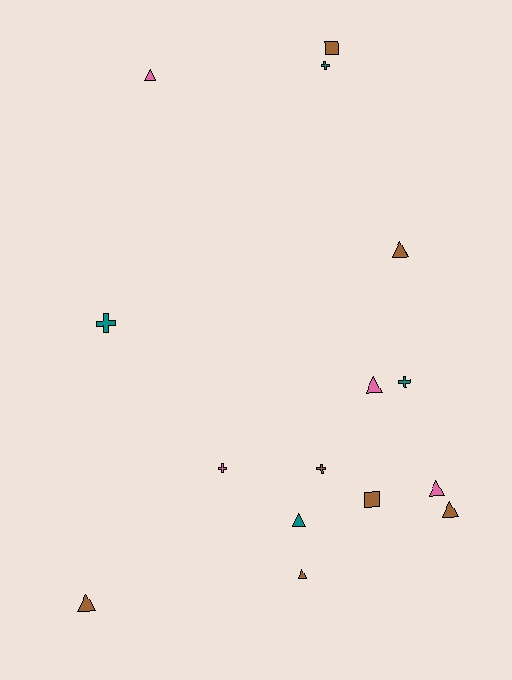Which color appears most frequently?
Brown, with 7 objects.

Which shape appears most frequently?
Triangle, with 8 objects.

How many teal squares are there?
There are no teal squares.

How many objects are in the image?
There are 15 objects.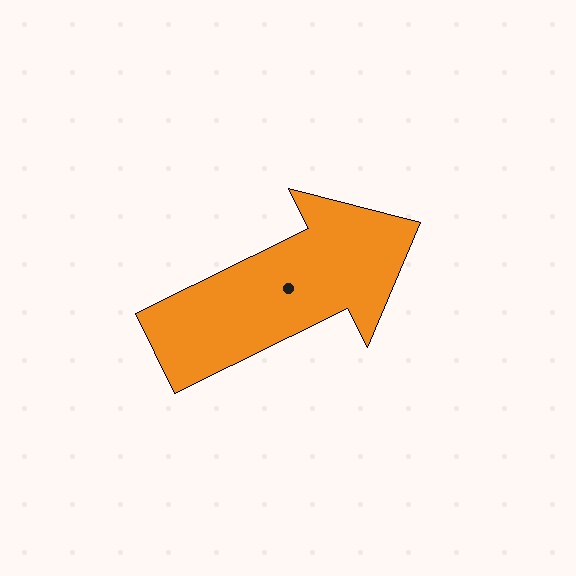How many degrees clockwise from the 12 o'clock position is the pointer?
Approximately 64 degrees.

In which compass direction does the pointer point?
Northeast.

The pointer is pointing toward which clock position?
Roughly 2 o'clock.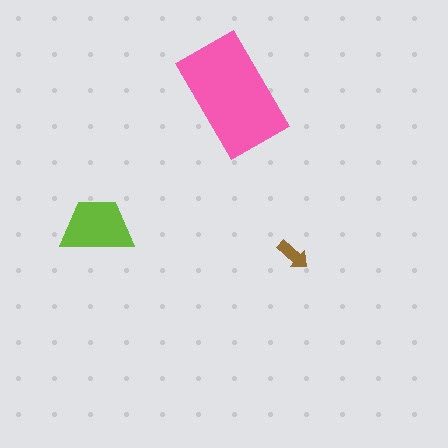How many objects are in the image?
There are 3 objects in the image.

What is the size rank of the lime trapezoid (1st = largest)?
2nd.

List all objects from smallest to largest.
The brown arrow, the lime trapezoid, the pink rectangle.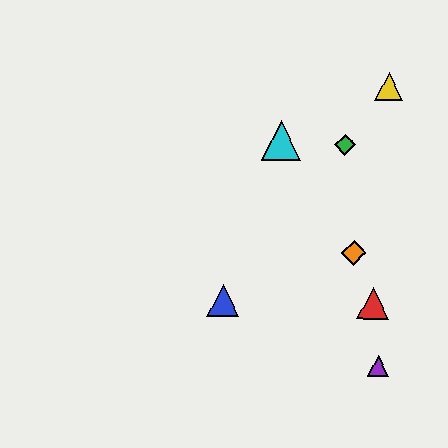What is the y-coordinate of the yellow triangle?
The yellow triangle is at y≈87.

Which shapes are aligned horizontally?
The red triangle, the blue triangle are aligned horizontally.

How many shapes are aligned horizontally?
2 shapes (the red triangle, the blue triangle) are aligned horizontally.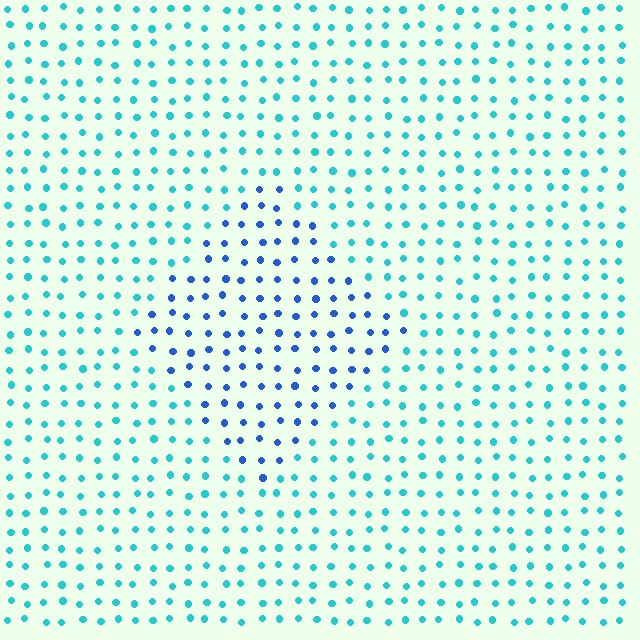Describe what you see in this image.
The image is filled with small cyan elements in a uniform arrangement. A diamond-shaped region is visible where the elements are tinted to a slightly different hue, forming a subtle color boundary.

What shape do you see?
I see a diamond.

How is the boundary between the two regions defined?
The boundary is defined purely by a slight shift in hue (about 40 degrees). Spacing, size, and orientation are identical on both sides.